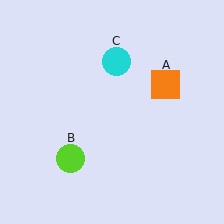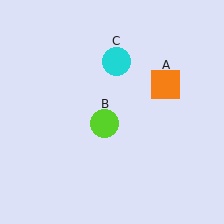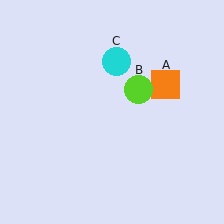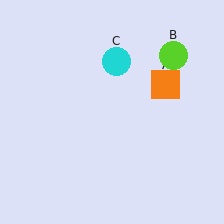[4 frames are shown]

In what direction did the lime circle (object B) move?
The lime circle (object B) moved up and to the right.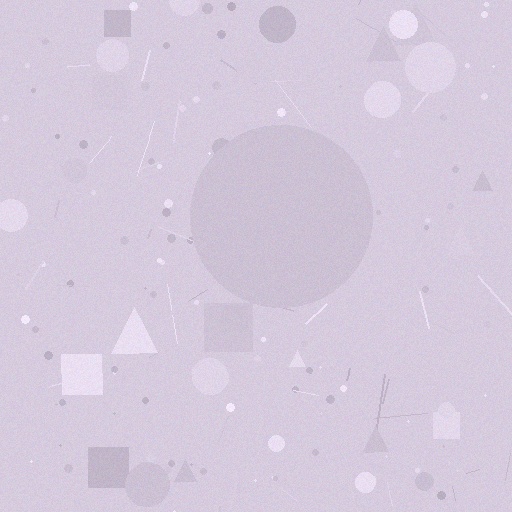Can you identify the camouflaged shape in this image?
The camouflaged shape is a circle.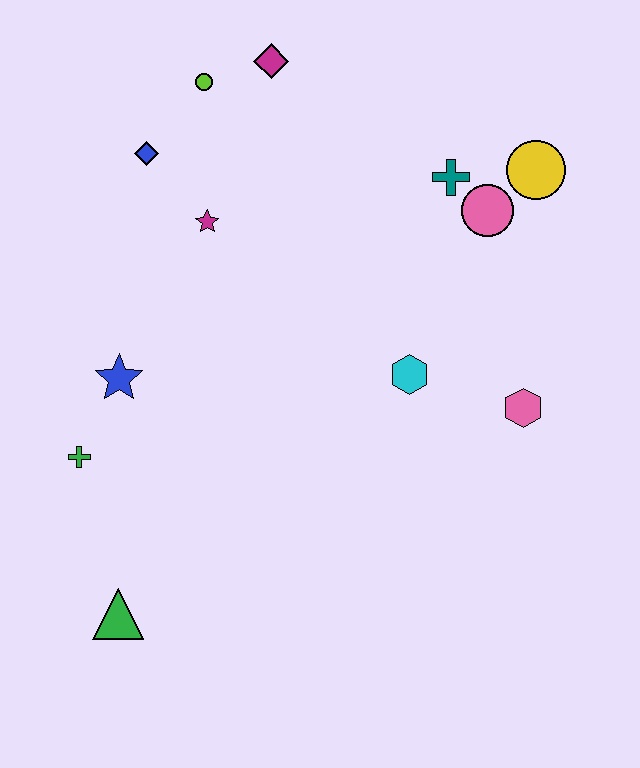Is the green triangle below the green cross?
Yes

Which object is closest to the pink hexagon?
The cyan hexagon is closest to the pink hexagon.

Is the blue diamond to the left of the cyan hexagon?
Yes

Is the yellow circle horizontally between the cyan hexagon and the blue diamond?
No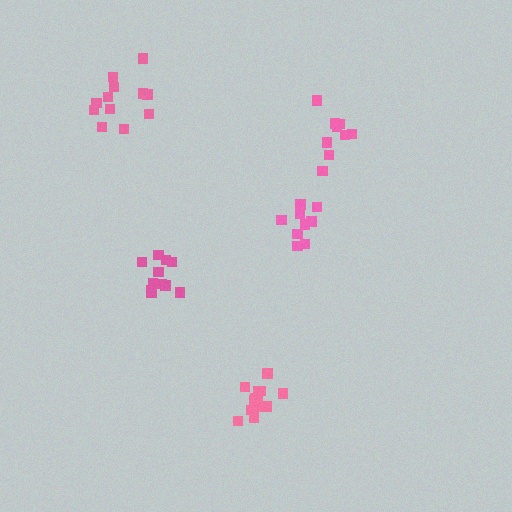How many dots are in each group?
Group 1: 11 dots, Group 2: 14 dots, Group 3: 9 dots, Group 4: 12 dots, Group 5: 10 dots (56 total).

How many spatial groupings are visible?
There are 5 spatial groupings.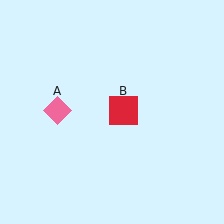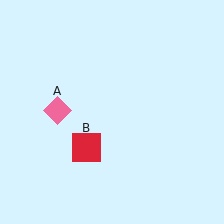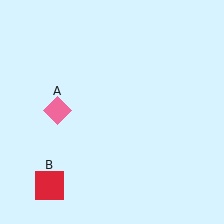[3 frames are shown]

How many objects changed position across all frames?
1 object changed position: red square (object B).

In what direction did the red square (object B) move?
The red square (object B) moved down and to the left.